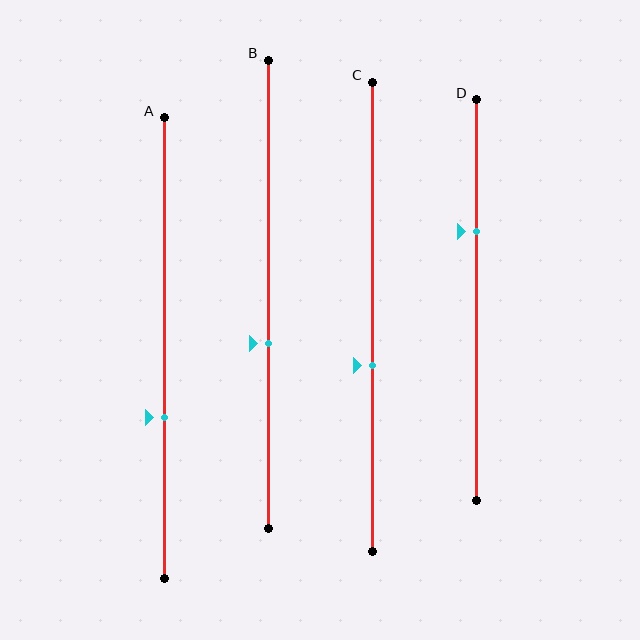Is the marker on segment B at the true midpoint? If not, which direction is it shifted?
No, the marker on segment B is shifted downward by about 11% of the segment length.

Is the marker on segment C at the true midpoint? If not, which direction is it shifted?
No, the marker on segment C is shifted downward by about 10% of the segment length.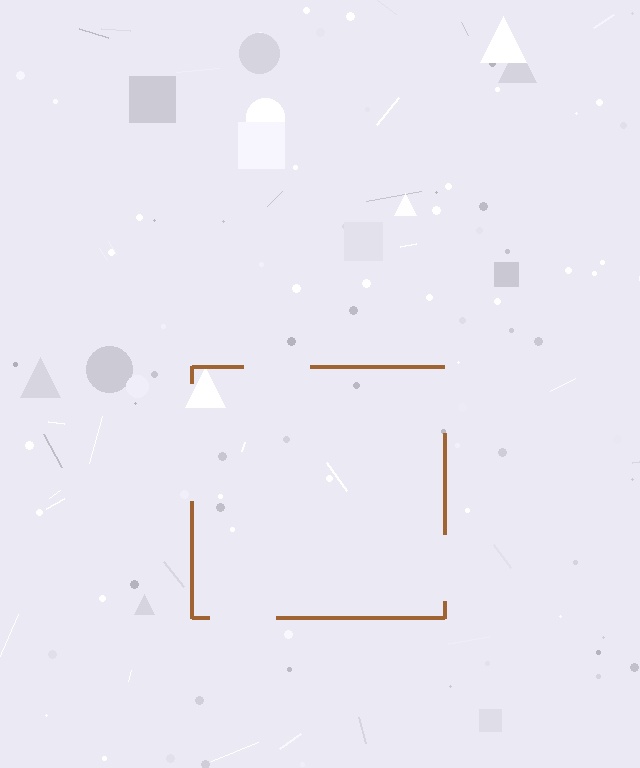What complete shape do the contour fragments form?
The contour fragments form a square.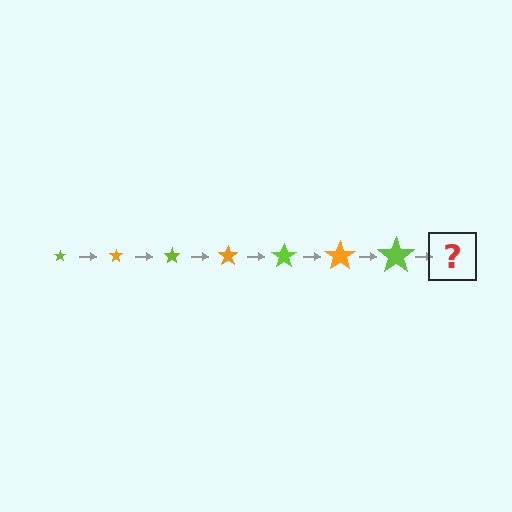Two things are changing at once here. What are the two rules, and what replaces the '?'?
The two rules are that the star grows larger each step and the color cycles through lime and orange. The '?' should be an orange star, larger than the previous one.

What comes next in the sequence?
The next element should be an orange star, larger than the previous one.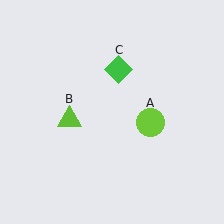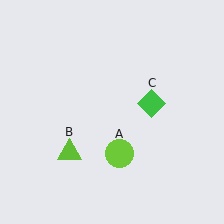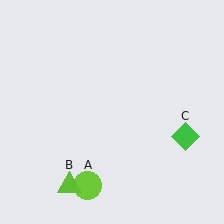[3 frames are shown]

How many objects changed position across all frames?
3 objects changed position: lime circle (object A), lime triangle (object B), green diamond (object C).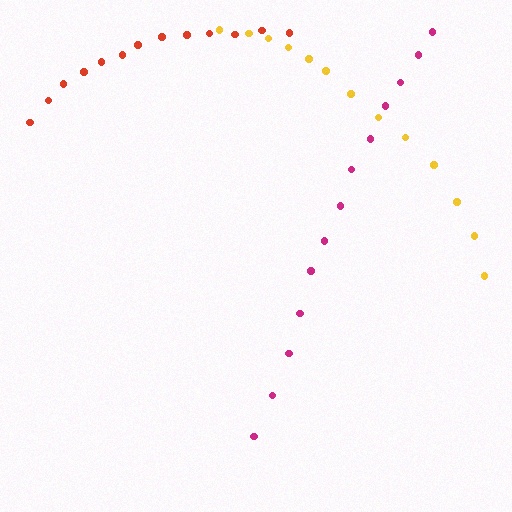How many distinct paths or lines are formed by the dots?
There are 3 distinct paths.